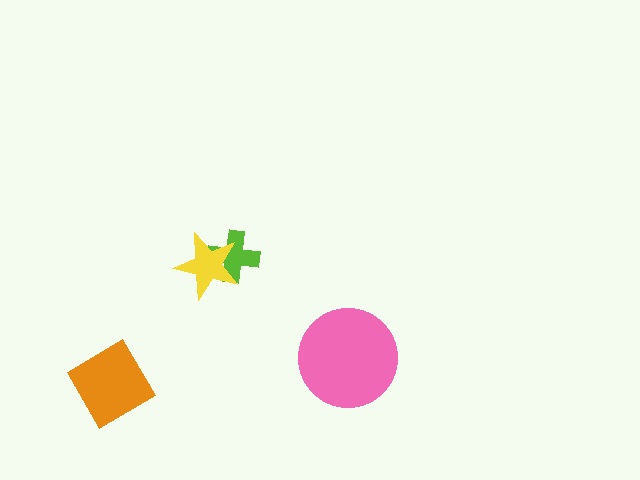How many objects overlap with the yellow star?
1 object overlaps with the yellow star.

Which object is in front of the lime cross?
The yellow star is in front of the lime cross.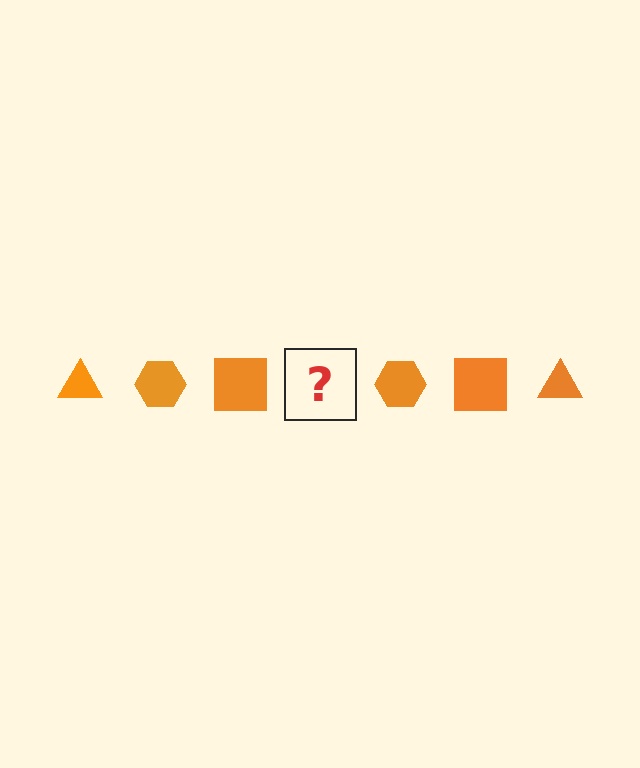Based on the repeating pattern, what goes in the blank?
The blank should be an orange triangle.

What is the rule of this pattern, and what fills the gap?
The rule is that the pattern cycles through triangle, hexagon, square shapes in orange. The gap should be filled with an orange triangle.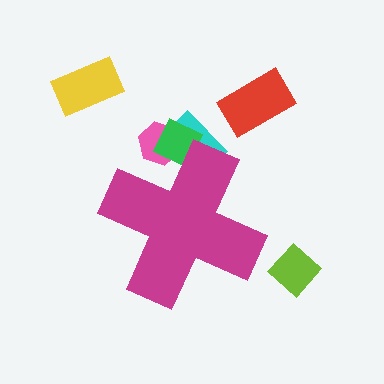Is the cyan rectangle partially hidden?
Yes, the cyan rectangle is partially hidden behind the magenta cross.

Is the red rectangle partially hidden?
No, the red rectangle is fully visible.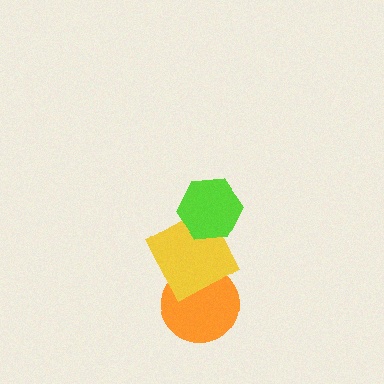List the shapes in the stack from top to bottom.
From top to bottom: the lime hexagon, the yellow square, the orange circle.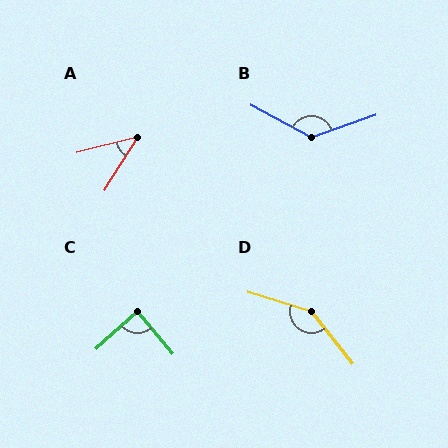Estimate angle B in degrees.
Approximately 133 degrees.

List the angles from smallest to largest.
A (44°), C (88°), B (133°), D (146°).